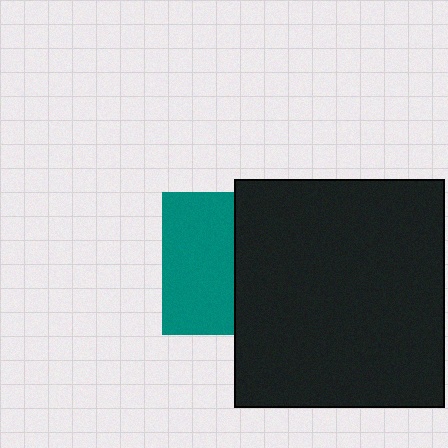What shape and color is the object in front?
The object in front is a black rectangle.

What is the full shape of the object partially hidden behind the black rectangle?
The partially hidden object is a teal square.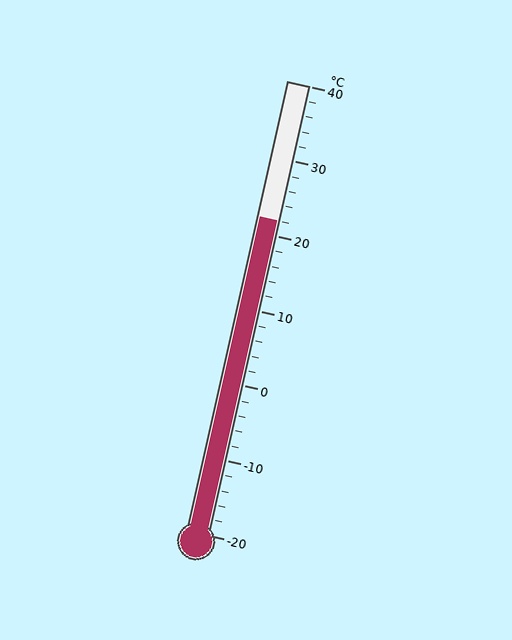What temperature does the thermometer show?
The thermometer shows approximately 22°C.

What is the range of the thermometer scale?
The thermometer scale ranges from -20°C to 40°C.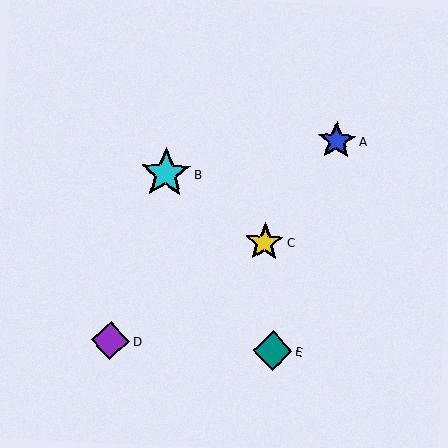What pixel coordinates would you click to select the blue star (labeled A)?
Click at (337, 141) to select the blue star A.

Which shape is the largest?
The cyan star (labeled B) is the largest.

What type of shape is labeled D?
Shape D is a purple diamond.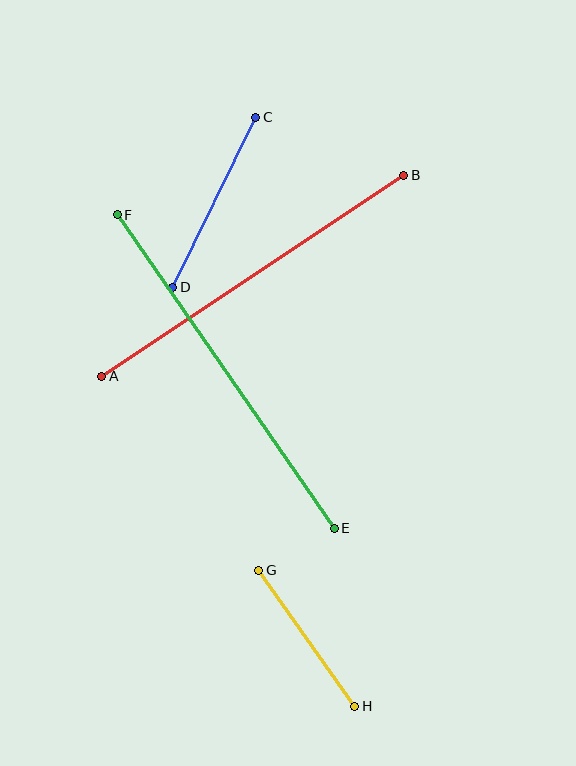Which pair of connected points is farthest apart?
Points E and F are farthest apart.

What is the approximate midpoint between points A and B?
The midpoint is at approximately (253, 276) pixels.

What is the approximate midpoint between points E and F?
The midpoint is at approximately (226, 371) pixels.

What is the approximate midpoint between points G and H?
The midpoint is at approximately (307, 638) pixels.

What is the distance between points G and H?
The distance is approximately 166 pixels.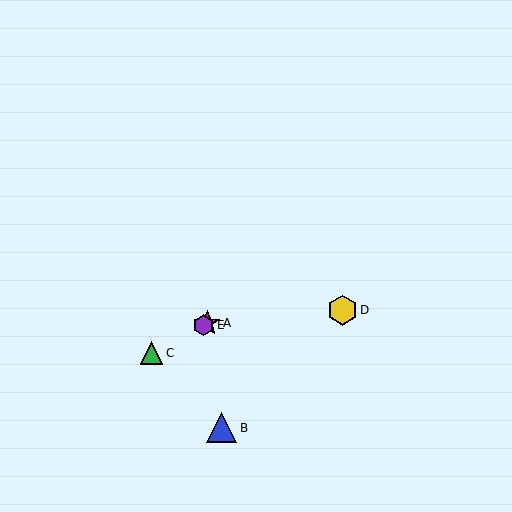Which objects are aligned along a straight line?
Objects A, C, E are aligned along a straight line.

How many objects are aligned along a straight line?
3 objects (A, C, E) are aligned along a straight line.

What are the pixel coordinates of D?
Object D is at (342, 310).